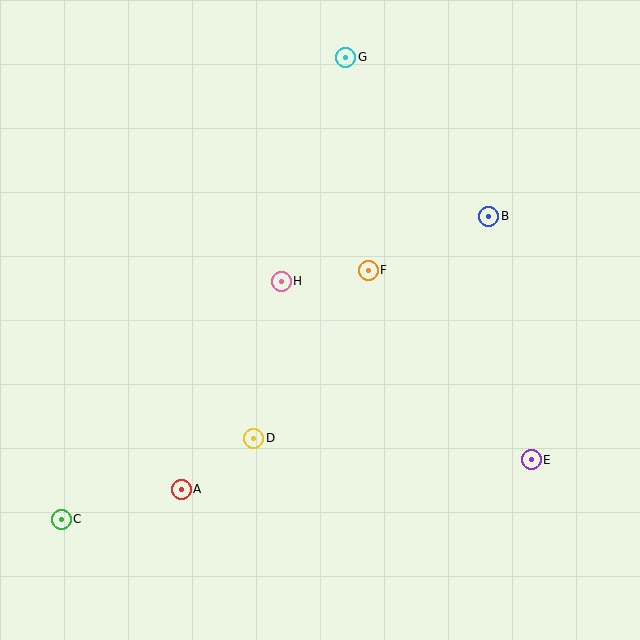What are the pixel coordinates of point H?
Point H is at (281, 281).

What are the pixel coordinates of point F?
Point F is at (368, 270).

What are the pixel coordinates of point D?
Point D is at (254, 438).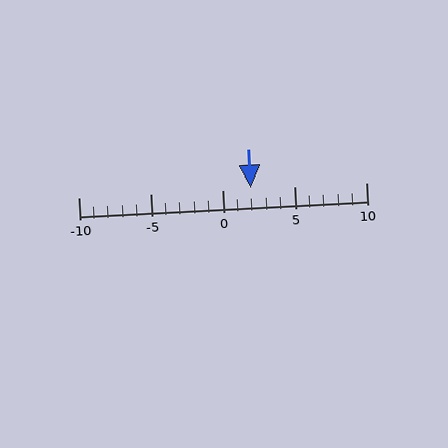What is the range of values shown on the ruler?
The ruler shows values from -10 to 10.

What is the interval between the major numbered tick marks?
The major tick marks are spaced 5 units apart.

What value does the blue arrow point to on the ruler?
The blue arrow points to approximately 2.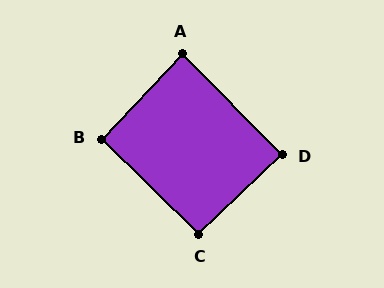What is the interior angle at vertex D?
Approximately 89 degrees (approximately right).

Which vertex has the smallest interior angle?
A, at approximately 88 degrees.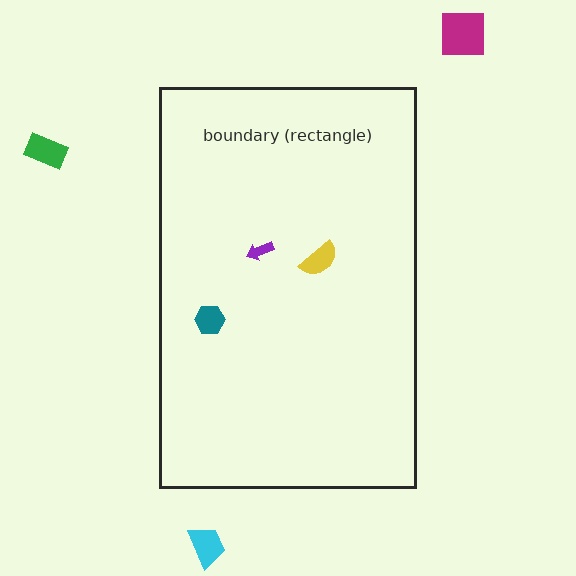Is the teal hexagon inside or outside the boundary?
Inside.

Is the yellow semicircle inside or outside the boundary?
Inside.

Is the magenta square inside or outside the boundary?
Outside.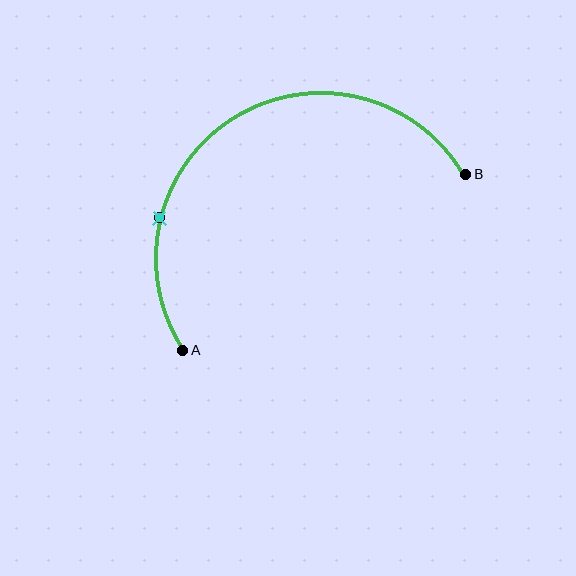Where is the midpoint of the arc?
The arc midpoint is the point on the curve farthest from the straight line joining A and B. It sits above that line.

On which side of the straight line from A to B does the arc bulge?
The arc bulges above the straight line connecting A and B.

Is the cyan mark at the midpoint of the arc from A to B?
No. The cyan mark lies on the arc but is closer to endpoint A. The arc midpoint would be at the point on the curve equidistant along the arc from both A and B.